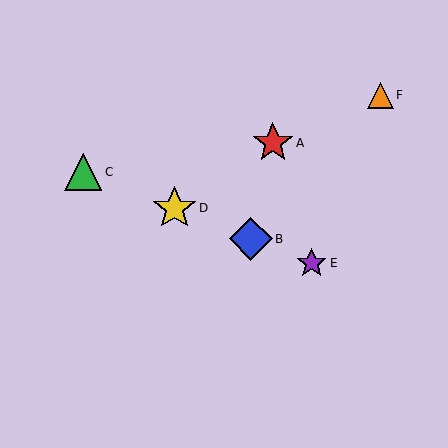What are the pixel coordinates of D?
Object D is at (174, 208).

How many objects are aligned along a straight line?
4 objects (B, C, D, E) are aligned along a straight line.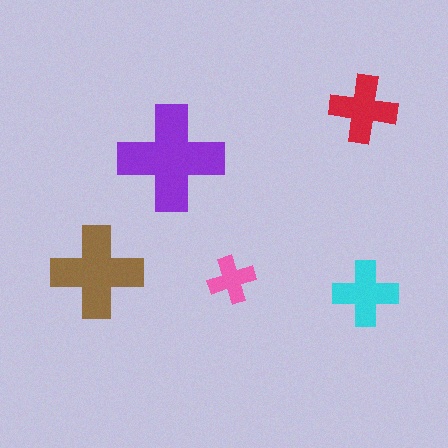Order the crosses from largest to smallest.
the purple one, the brown one, the red one, the cyan one, the pink one.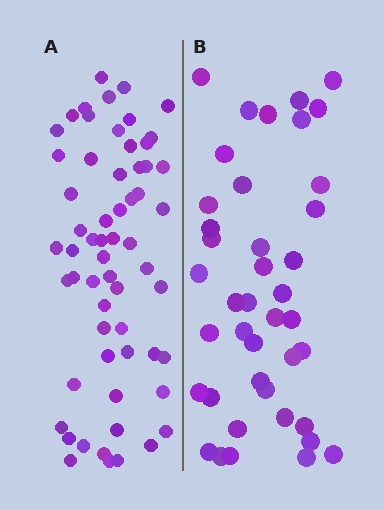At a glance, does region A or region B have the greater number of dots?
Region A (the left region) has more dots.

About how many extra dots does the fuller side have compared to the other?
Region A has approximately 20 more dots than region B.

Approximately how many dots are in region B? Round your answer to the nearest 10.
About 40 dots. (The exact count is 41, which rounds to 40.)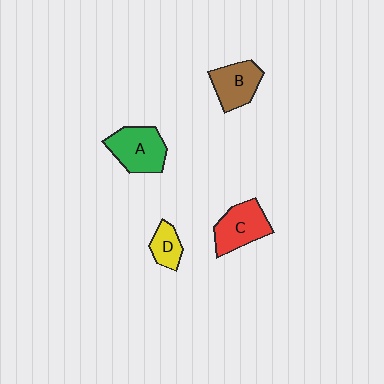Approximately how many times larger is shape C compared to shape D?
Approximately 1.8 times.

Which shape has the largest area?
Shape A (green).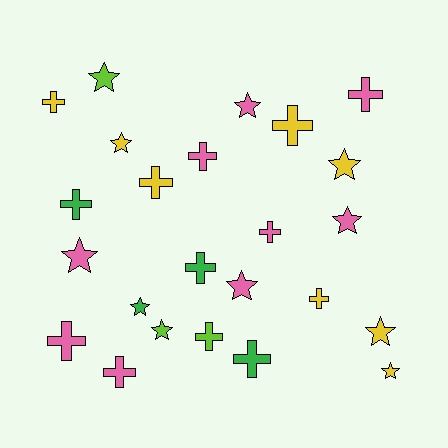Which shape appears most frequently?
Cross, with 13 objects.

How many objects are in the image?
There are 24 objects.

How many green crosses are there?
There are 3 green crosses.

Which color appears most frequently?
Pink, with 9 objects.